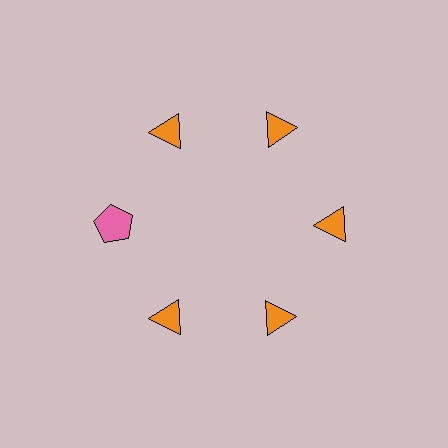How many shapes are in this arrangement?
There are 6 shapes arranged in a ring pattern.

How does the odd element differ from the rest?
It differs in both color (pink instead of orange) and shape (pentagon instead of triangle).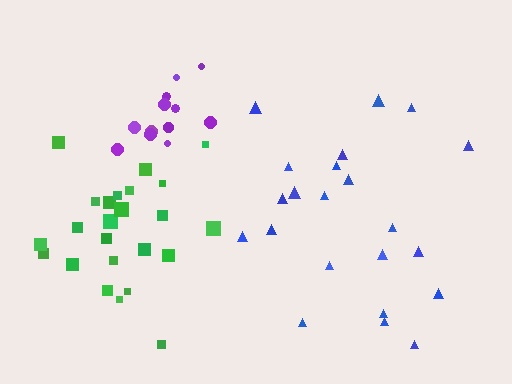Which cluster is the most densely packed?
Purple.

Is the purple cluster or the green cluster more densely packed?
Purple.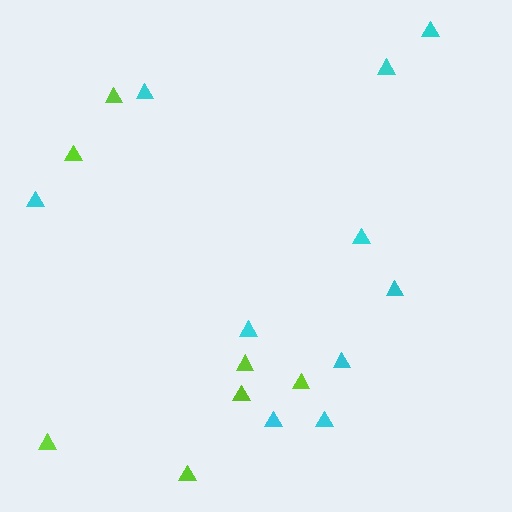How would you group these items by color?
There are 2 groups: one group of cyan triangles (10) and one group of lime triangles (7).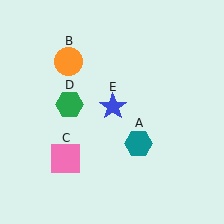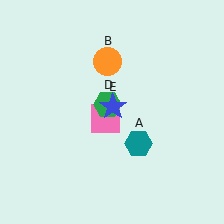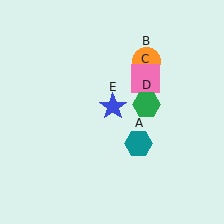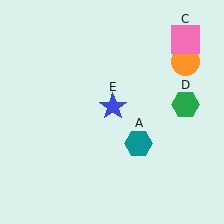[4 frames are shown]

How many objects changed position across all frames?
3 objects changed position: orange circle (object B), pink square (object C), green hexagon (object D).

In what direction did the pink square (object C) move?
The pink square (object C) moved up and to the right.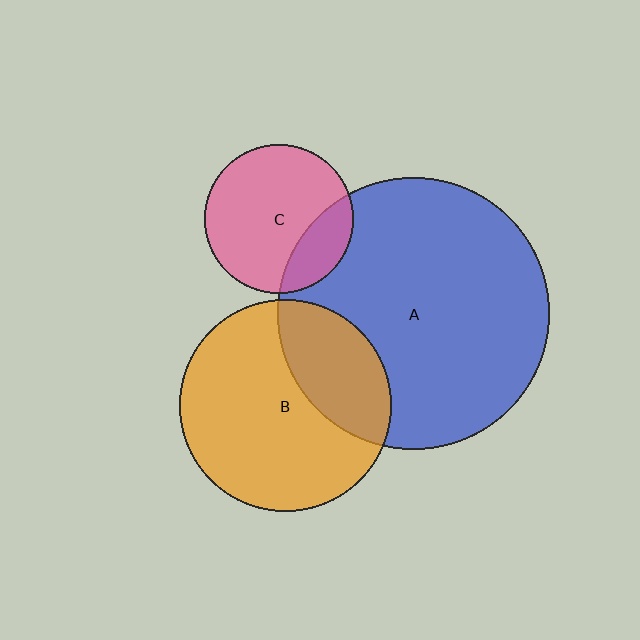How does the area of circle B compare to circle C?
Approximately 2.0 times.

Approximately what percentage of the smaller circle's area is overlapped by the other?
Approximately 20%.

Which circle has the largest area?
Circle A (blue).